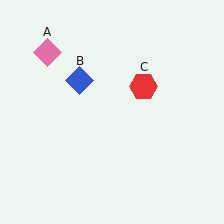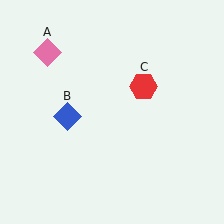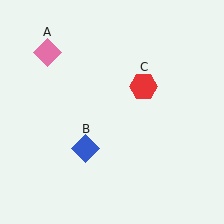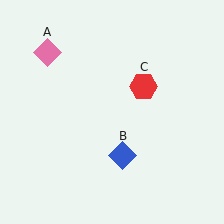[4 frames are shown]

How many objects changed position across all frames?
1 object changed position: blue diamond (object B).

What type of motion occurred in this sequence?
The blue diamond (object B) rotated counterclockwise around the center of the scene.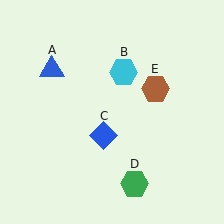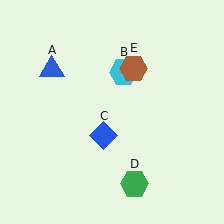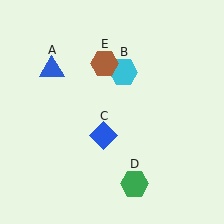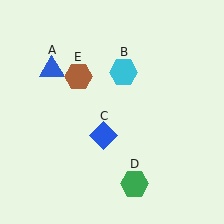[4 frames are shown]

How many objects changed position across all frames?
1 object changed position: brown hexagon (object E).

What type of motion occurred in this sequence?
The brown hexagon (object E) rotated counterclockwise around the center of the scene.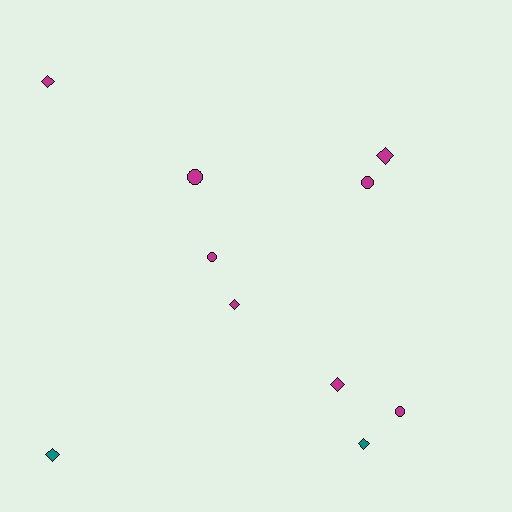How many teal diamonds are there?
There are 2 teal diamonds.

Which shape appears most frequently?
Diamond, with 6 objects.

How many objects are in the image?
There are 10 objects.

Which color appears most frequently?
Magenta, with 8 objects.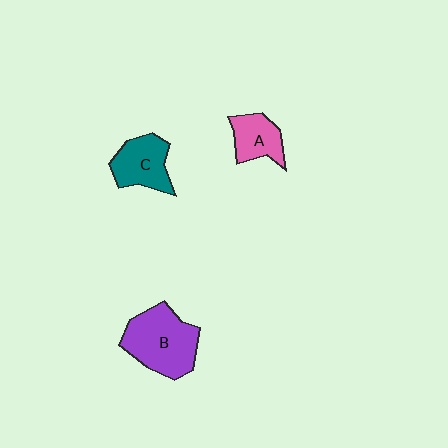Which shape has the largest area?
Shape B (purple).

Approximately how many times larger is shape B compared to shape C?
Approximately 1.5 times.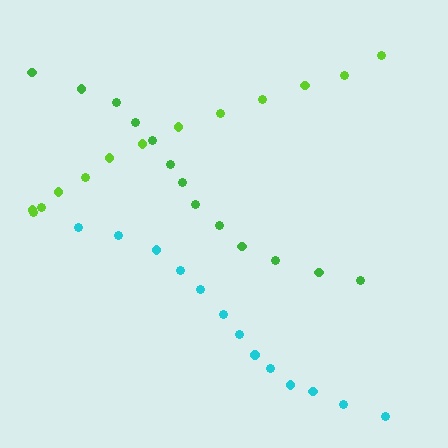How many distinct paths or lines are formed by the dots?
There are 3 distinct paths.